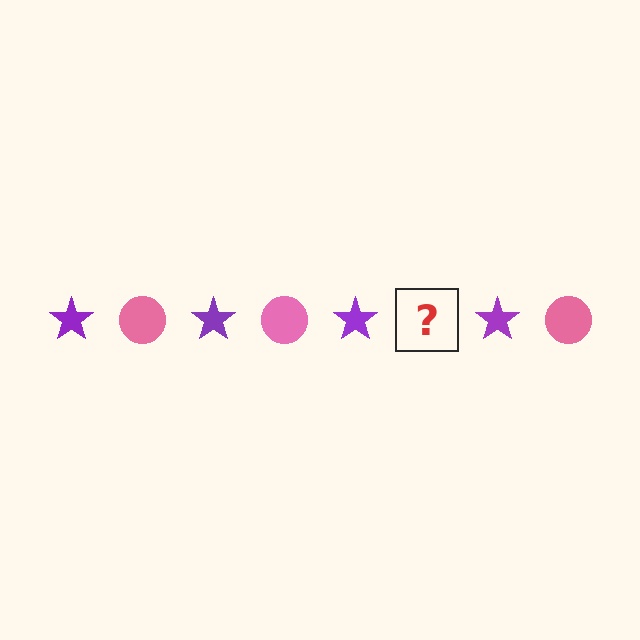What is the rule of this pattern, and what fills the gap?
The rule is that the pattern alternates between purple star and pink circle. The gap should be filled with a pink circle.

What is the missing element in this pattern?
The missing element is a pink circle.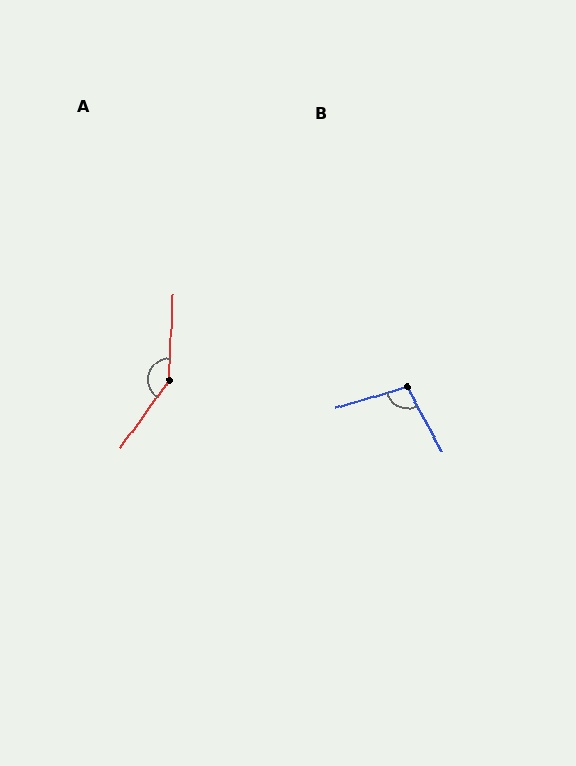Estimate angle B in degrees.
Approximately 101 degrees.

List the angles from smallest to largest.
B (101°), A (147°).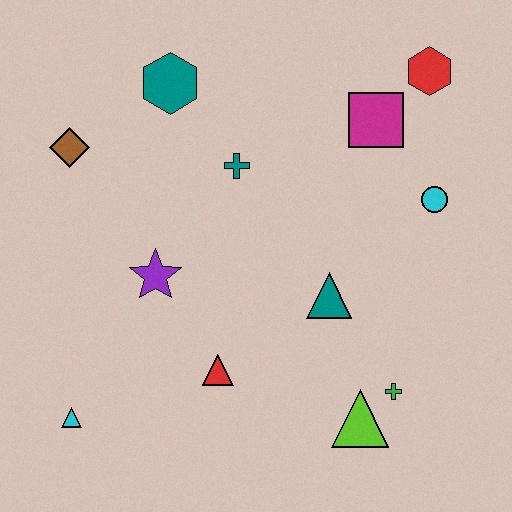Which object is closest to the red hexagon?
The magenta square is closest to the red hexagon.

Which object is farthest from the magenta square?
The cyan triangle is farthest from the magenta square.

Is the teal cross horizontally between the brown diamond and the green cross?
Yes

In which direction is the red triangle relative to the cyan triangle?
The red triangle is to the right of the cyan triangle.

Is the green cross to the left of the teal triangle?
No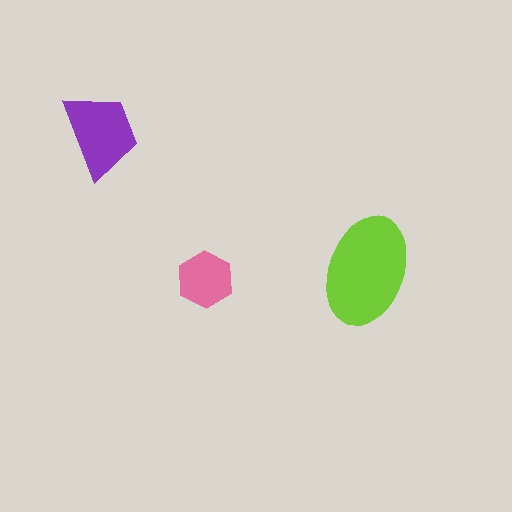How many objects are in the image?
There are 3 objects in the image.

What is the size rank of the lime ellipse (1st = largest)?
1st.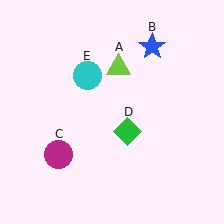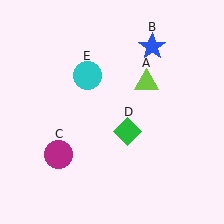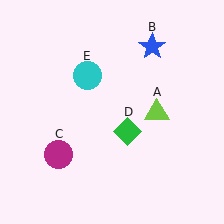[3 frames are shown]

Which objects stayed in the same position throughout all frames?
Blue star (object B) and magenta circle (object C) and green diamond (object D) and cyan circle (object E) remained stationary.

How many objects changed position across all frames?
1 object changed position: lime triangle (object A).